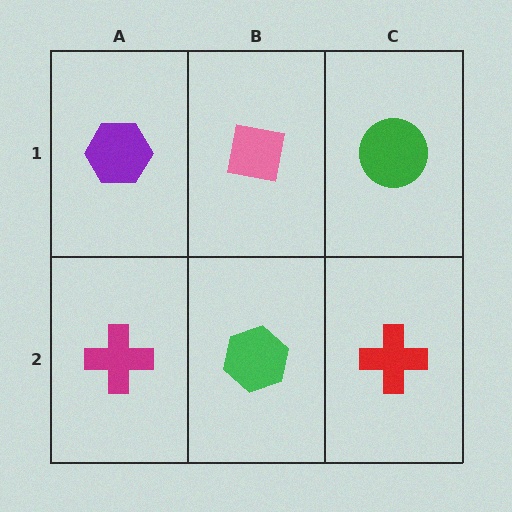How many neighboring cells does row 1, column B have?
3.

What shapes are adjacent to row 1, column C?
A red cross (row 2, column C), a pink square (row 1, column B).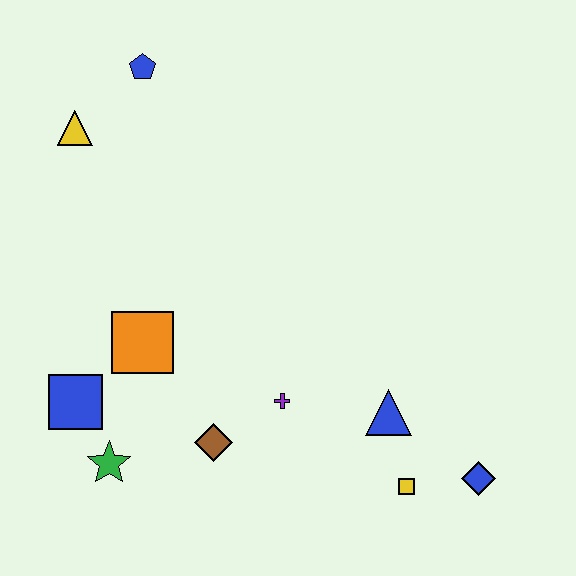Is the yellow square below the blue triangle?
Yes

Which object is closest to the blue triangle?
The yellow square is closest to the blue triangle.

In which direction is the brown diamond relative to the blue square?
The brown diamond is to the right of the blue square.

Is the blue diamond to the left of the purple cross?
No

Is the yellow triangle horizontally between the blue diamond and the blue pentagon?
No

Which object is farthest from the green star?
The blue pentagon is farthest from the green star.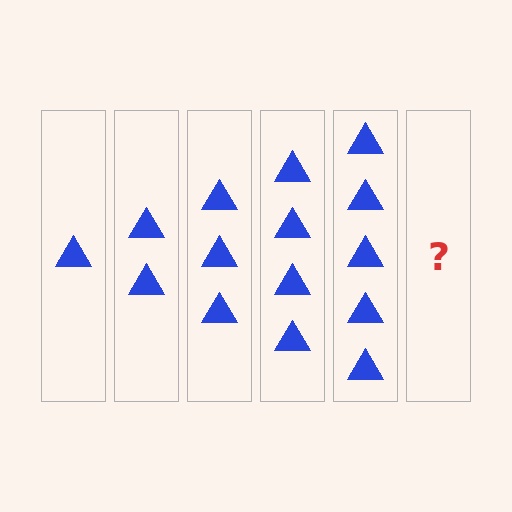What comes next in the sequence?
The next element should be 6 triangles.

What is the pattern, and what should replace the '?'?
The pattern is that each step adds one more triangle. The '?' should be 6 triangles.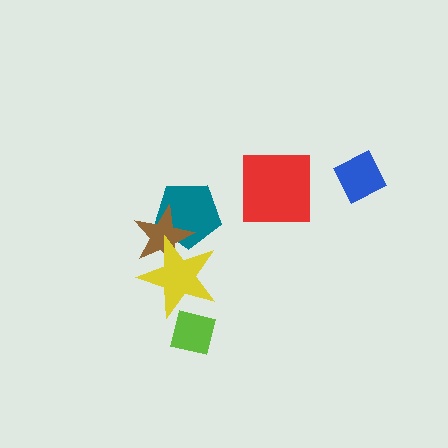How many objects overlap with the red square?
0 objects overlap with the red square.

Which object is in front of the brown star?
The yellow star is in front of the brown star.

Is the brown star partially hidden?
Yes, it is partially covered by another shape.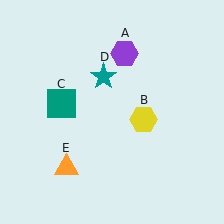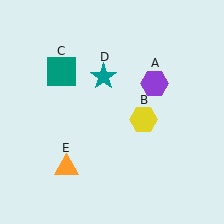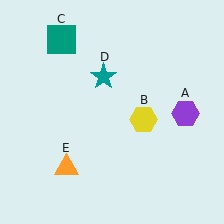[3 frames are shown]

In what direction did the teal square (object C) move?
The teal square (object C) moved up.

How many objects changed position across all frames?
2 objects changed position: purple hexagon (object A), teal square (object C).